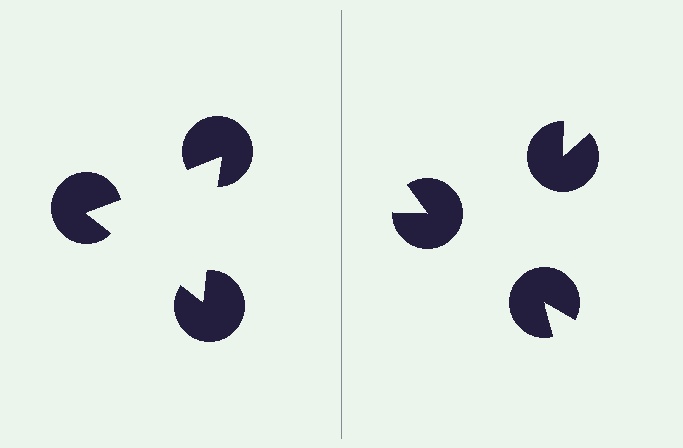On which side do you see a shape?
An illusory triangle appears on the left side. On the right side the wedge cuts are rotated, so no coherent shape forms.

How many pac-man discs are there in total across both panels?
6 — 3 on each side.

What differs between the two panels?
The pac-man discs are positioned identically on both sides; only the wedge orientations differ. On the left they align to a triangle; on the right they are misaligned.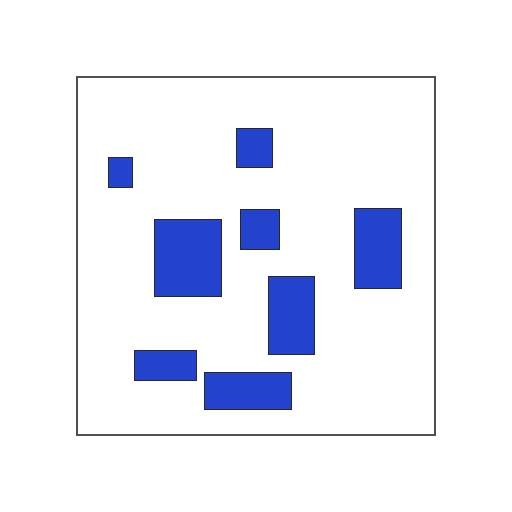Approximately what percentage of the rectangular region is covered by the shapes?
Approximately 15%.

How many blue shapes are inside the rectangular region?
8.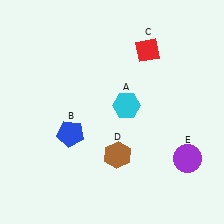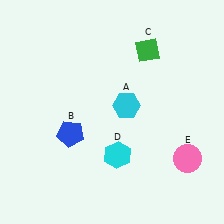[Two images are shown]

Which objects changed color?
C changed from red to green. D changed from brown to cyan. E changed from purple to pink.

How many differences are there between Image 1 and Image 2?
There are 3 differences between the two images.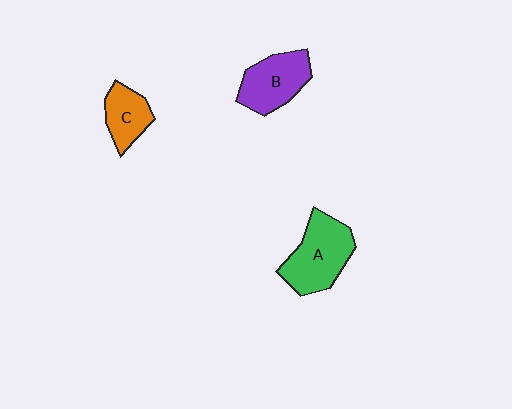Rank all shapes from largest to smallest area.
From largest to smallest: A (green), B (purple), C (orange).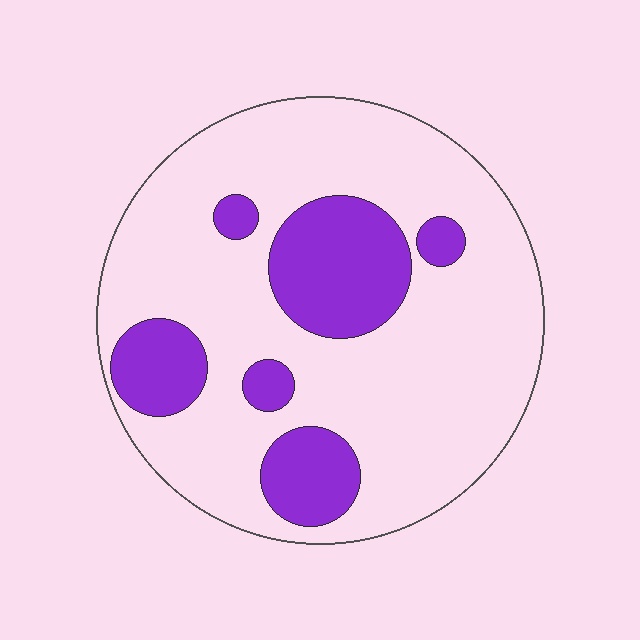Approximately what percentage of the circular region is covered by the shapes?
Approximately 25%.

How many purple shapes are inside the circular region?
6.